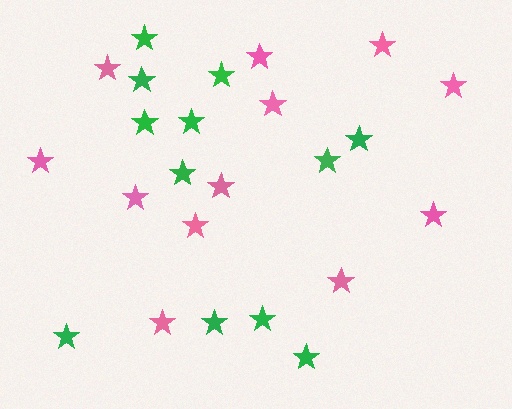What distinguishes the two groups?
There are 2 groups: one group of pink stars (12) and one group of green stars (12).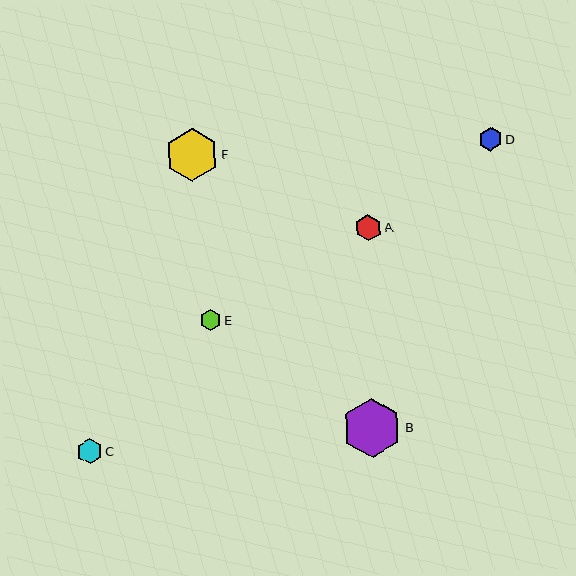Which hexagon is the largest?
Hexagon B is the largest with a size of approximately 59 pixels.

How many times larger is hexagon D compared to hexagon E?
Hexagon D is approximately 1.1 times the size of hexagon E.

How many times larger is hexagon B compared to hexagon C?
Hexagon B is approximately 2.3 times the size of hexagon C.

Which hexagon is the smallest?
Hexagon E is the smallest with a size of approximately 21 pixels.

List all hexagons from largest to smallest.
From largest to smallest: B, F, A, C, D, E.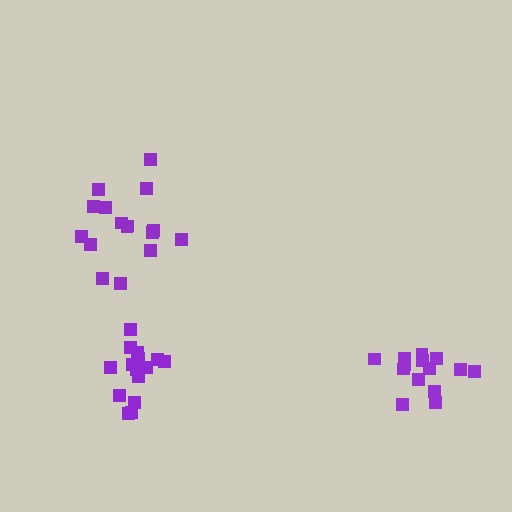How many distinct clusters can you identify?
There are 3 distinct clusters.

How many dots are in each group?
Group 1: 15 dots, Group 2: 14 dots, Group 3: 16 dots (45 total).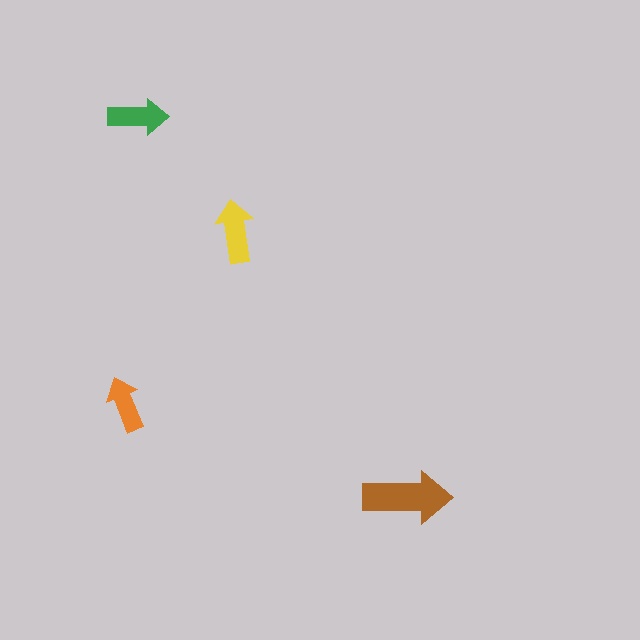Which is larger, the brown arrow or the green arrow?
The brown one.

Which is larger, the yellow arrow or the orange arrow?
The yellow one.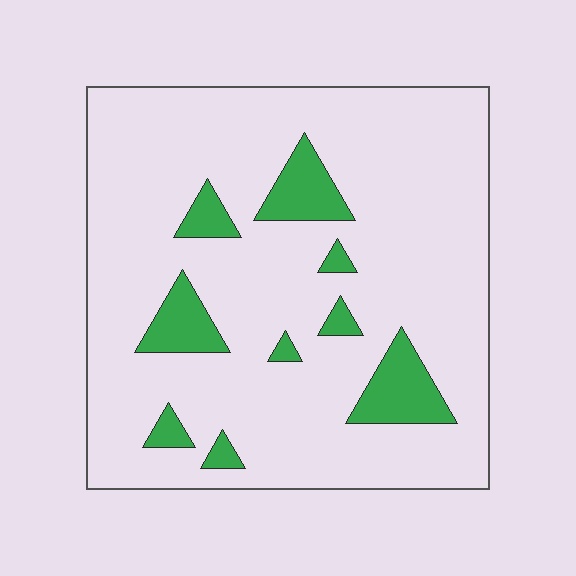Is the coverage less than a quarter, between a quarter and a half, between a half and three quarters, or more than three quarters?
Less than a quarter.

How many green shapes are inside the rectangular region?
9.